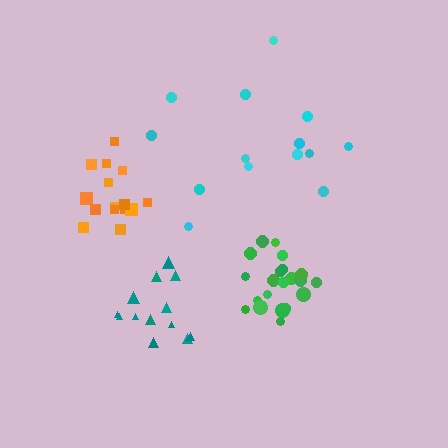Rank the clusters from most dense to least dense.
green, orange, teal, cyan.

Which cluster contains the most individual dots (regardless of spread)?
Green (21).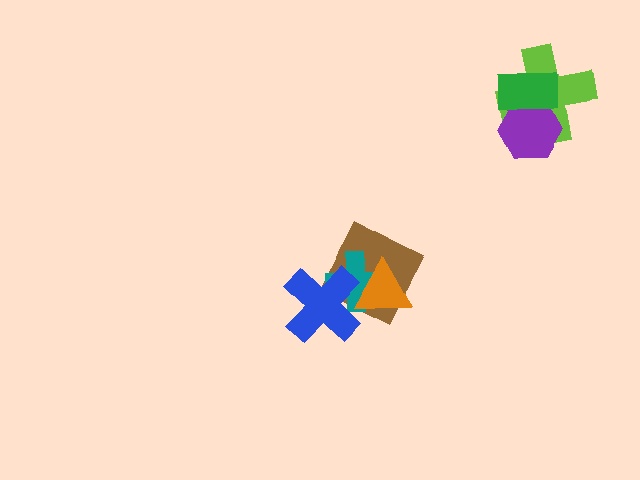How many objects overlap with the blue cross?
3 objects overlap with the blue cross.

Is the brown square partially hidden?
Yes, it is partially covered by another shape.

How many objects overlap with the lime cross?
2 objects overlap with the lime cross.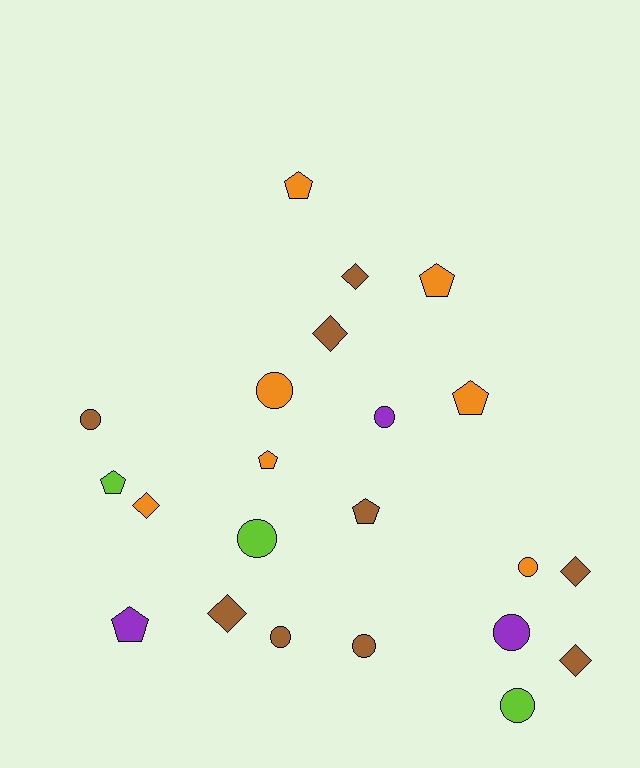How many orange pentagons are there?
There are 4 orange pentagons.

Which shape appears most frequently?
Circle, with 9 objects.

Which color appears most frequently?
Brown, with 9 objects.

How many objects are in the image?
There are 22 objects.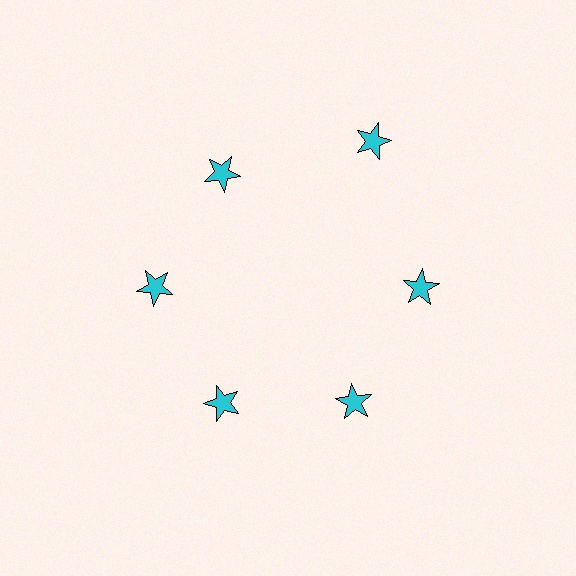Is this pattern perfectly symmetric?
No. The 6 cyan stars are arranged in a ring, but one element near the 1 o'clock position is pushed outward from the center, breaking the 6-fold rotational symmetry.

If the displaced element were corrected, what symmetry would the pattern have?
It would have 6-fold rotational symmetry — the pattern would map onto itself every 60 degrees.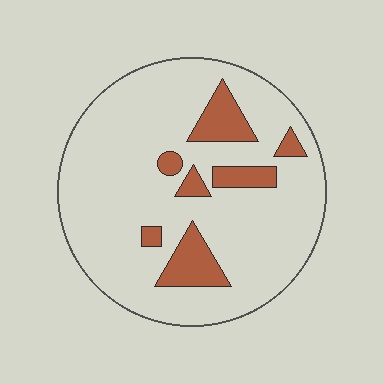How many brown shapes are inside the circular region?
7.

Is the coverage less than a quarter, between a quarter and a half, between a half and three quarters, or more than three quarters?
Less than a quarter.